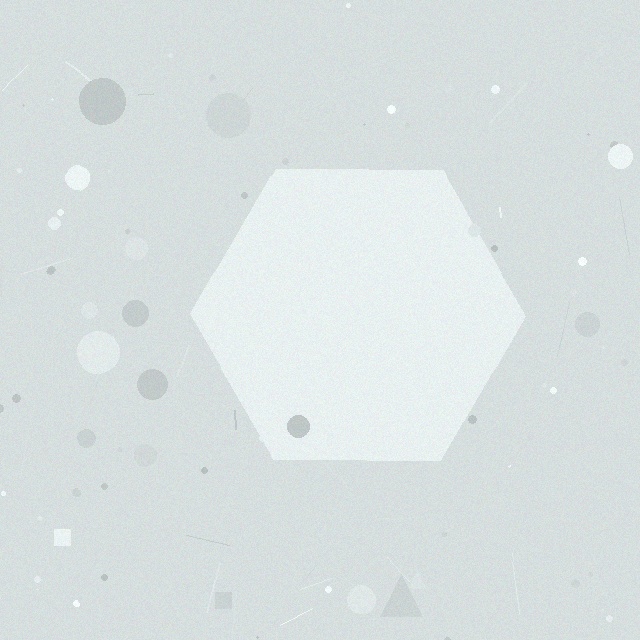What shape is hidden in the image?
A hexagon is hidden in the image.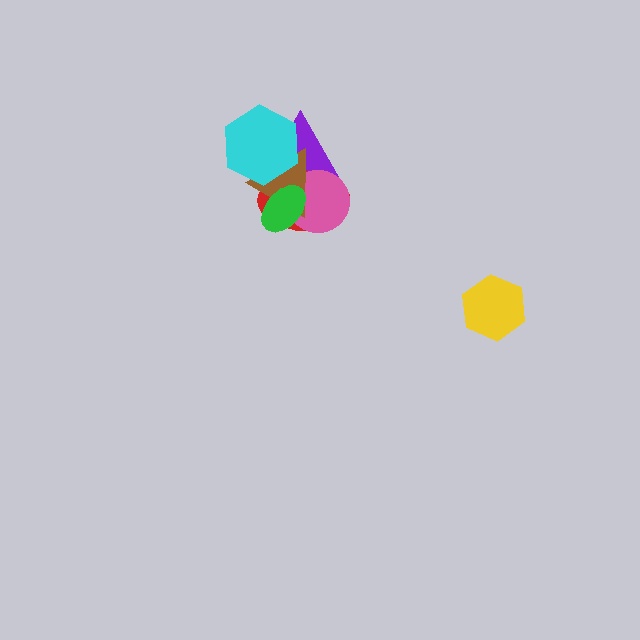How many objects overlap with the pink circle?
4 objects overlap with the pink circle.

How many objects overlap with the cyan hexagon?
3 objects overlap with the cyan hexagon.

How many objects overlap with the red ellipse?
5 objects overlap with the red ellipse.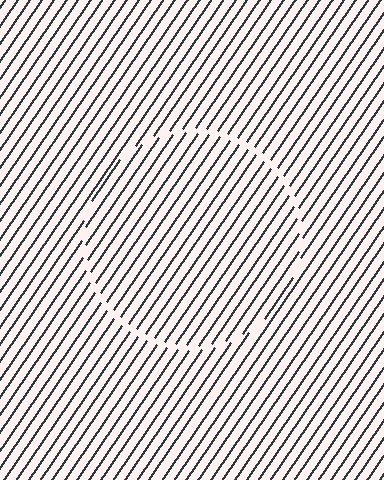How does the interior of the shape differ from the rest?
The interior of the shape contains the same grating, shifted by half a period — the contour is defined by the phase discontinuity where line-ends from the inner and outer gratings abut.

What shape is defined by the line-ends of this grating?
An illusory circle. The interior of the shape contains the same grating, shifted by half a period — the contour is defined by the phase discontinuity where line-ends from the inner and outer gratings abut.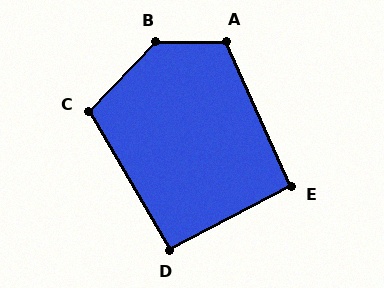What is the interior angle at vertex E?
Approximately 93 degrees (approximately right).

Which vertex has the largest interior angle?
B, at approximately 134 degrees.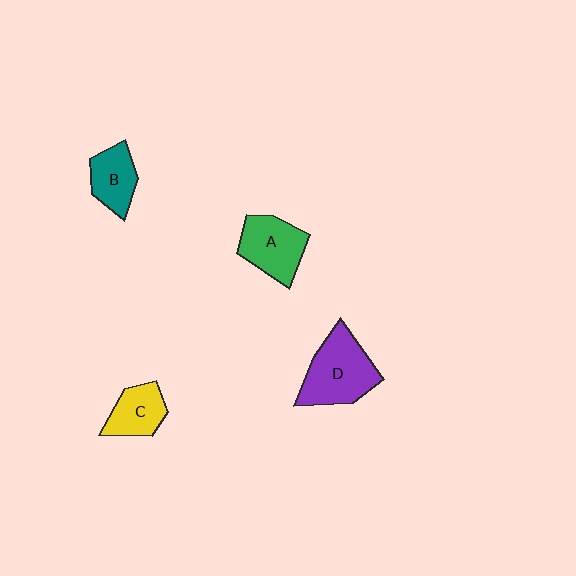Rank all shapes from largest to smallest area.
From largest to smallest: D (purple), A (green), B (teal), C (yellow).